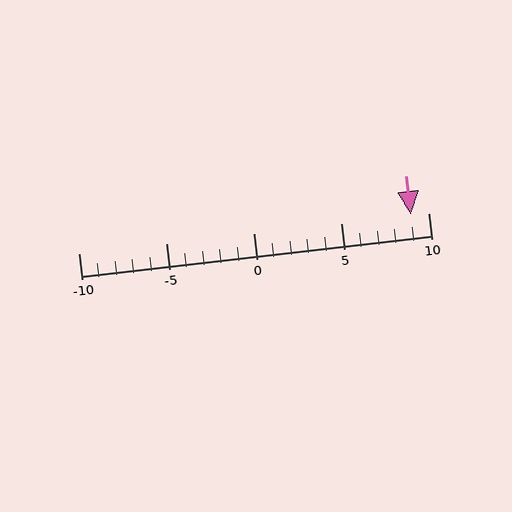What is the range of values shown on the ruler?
The ruler shows values from -10 to 10.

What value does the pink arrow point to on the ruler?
The pink arrow points to approximately 9.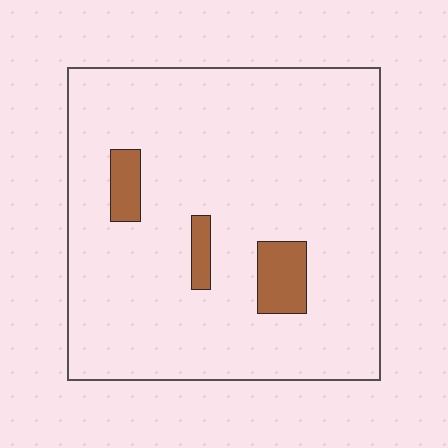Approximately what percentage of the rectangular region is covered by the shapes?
Approximately 10%.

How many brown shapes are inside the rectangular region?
3.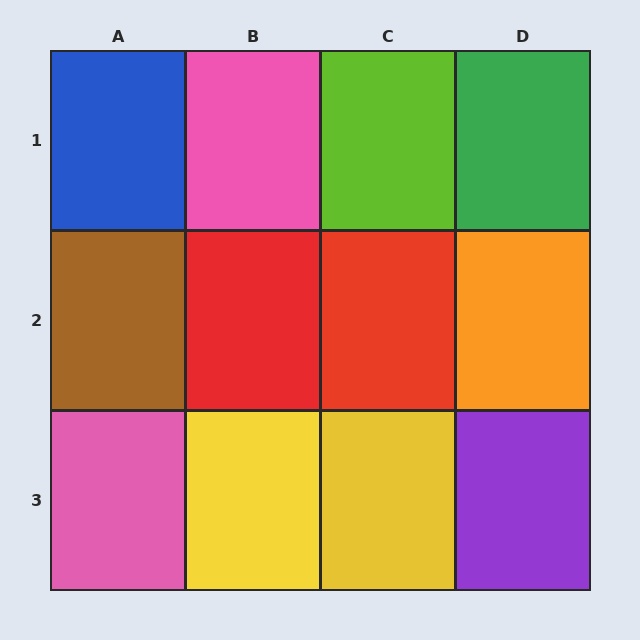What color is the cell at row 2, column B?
Red.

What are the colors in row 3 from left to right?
Pink, yellow, yellow, purple.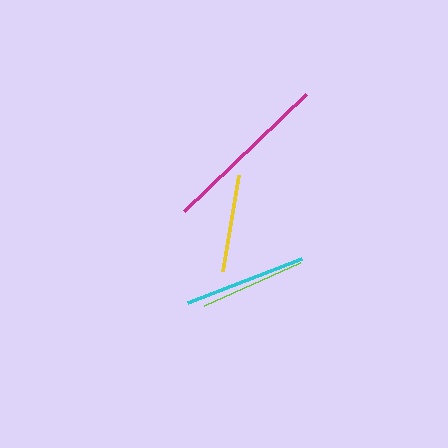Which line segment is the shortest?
The yellow line is the shortest at approximately 98 pixels.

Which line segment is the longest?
The magenta line is the longest at approximately 169 pixels.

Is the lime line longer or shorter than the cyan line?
The cyan line is longer than the lime line.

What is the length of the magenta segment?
The magenta segment is approximately 169 pixels long.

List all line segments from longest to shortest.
From longest to shortest: magenta, cyan, lime, yellow.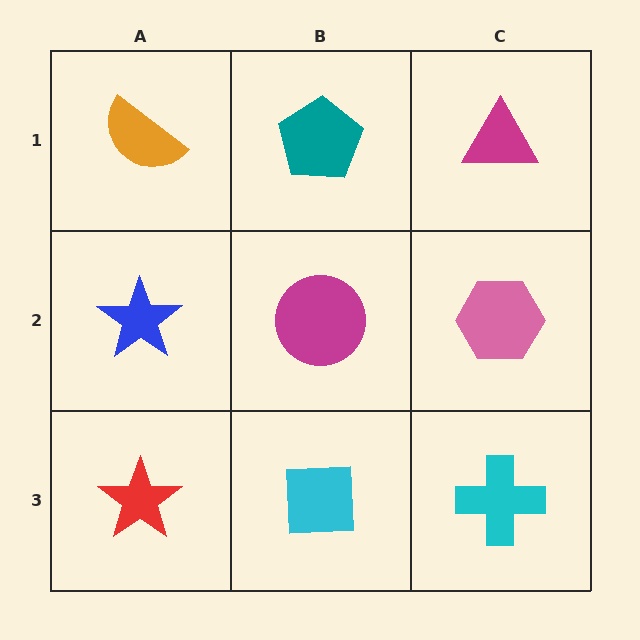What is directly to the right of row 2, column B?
A pink hexagon.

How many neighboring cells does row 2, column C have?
3.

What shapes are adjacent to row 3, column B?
A magenta circle (row 2, column B), a red star (row 3, column A), a cyan cross (row 3, column C).